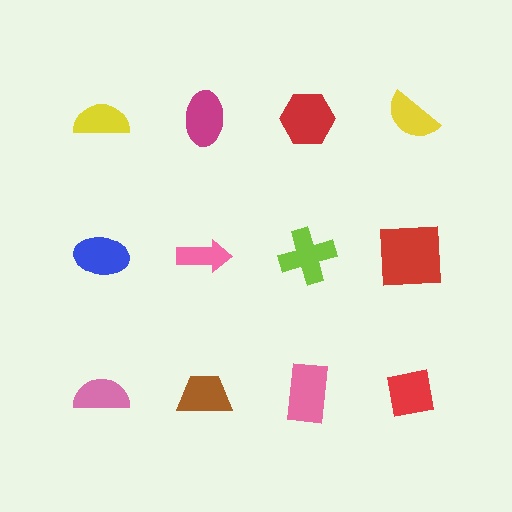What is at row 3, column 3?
A pink rectangle.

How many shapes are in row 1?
4 shapes.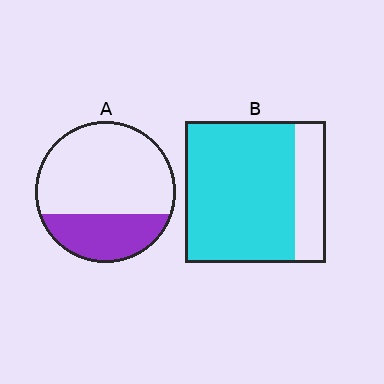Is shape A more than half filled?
No.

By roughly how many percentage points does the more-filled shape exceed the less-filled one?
By roughly 45 percentage points (B over A).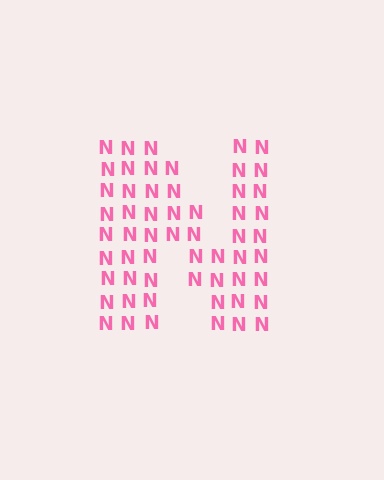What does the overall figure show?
The overall figure shows the letter N.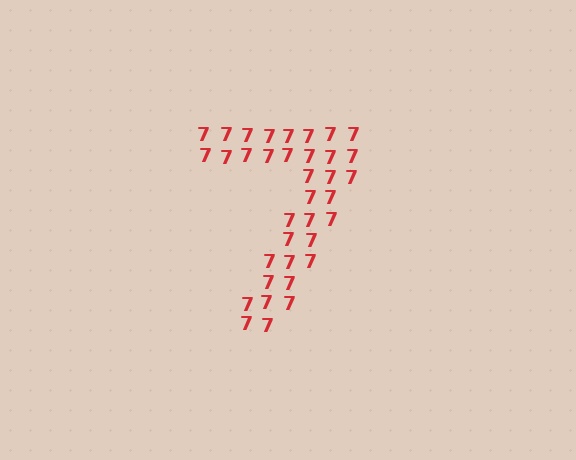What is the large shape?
The large shape is the digit 7.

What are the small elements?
The small elements are digit 7's.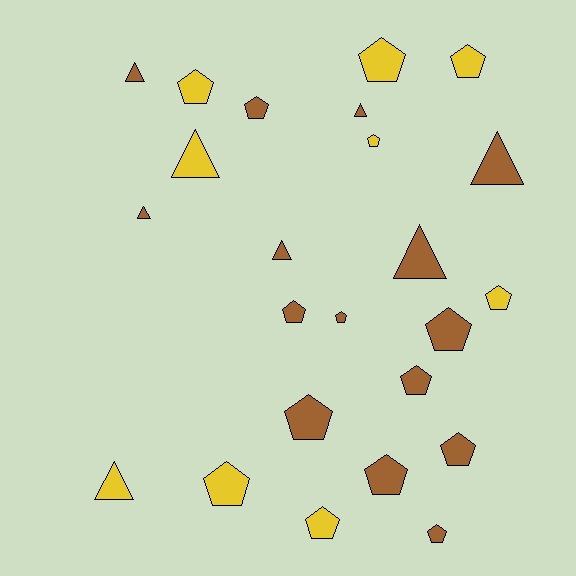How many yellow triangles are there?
There are 2 yellow triangles.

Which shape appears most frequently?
Pentagon, with 16 objects.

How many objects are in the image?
There are 24 objects.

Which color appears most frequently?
Brown, with 15 objects.